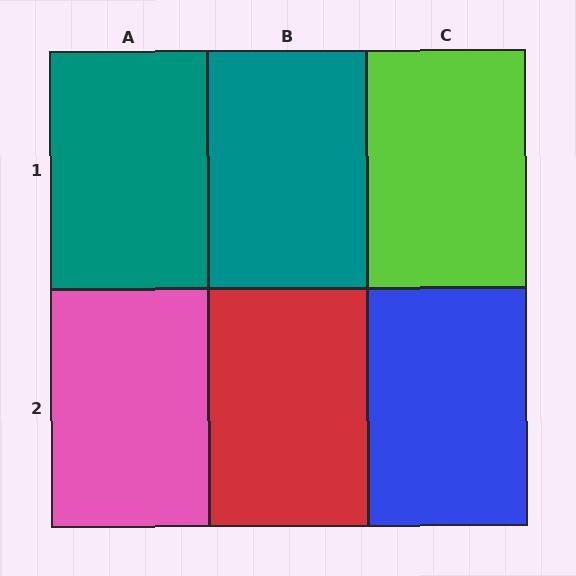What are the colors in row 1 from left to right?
Teal, teal, lime.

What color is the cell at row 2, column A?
Pink.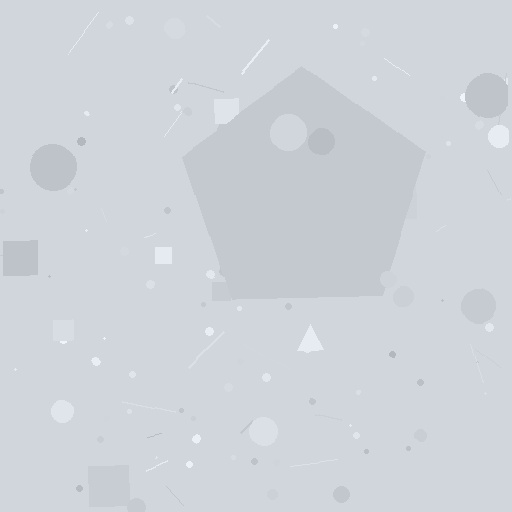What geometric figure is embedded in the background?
A pentagon is embedded in the background.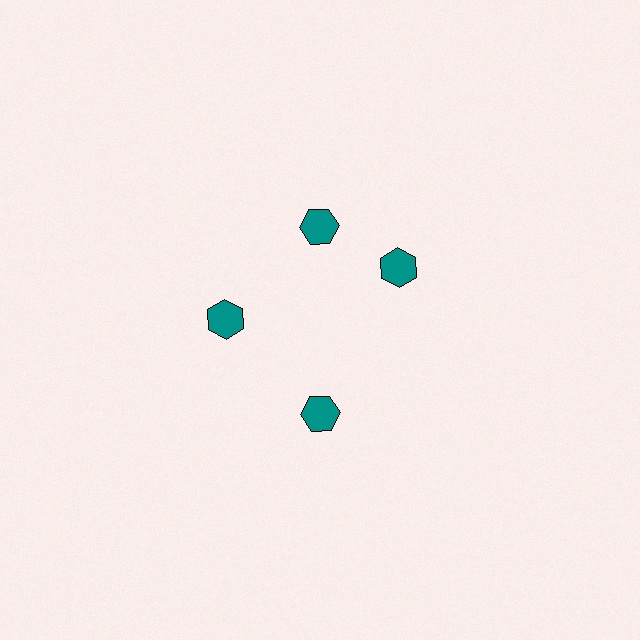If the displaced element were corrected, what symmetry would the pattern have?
It would have 4-fold rotational symmetry — the pattern would map onto itself every 90 degrees.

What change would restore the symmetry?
The symmetry would be restored by rotating it back into even spacing with its neighbors so that all 4 hexagons sit at equal angles and equal distance from the center.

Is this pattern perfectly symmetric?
No. The 4 teal hexagons are arranged in a ring, but one element near the 3 o'clock position is rotated out of alignment along the ring, breaking the 4-fold rotational symmetry.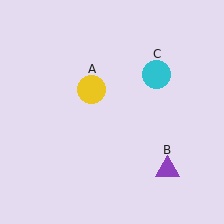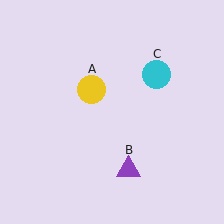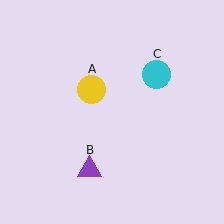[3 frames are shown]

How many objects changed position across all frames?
1 object changed position: purple triangle (object B).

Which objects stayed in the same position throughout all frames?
Yellow circle (object A) and cyan circle (object C) remained stationary.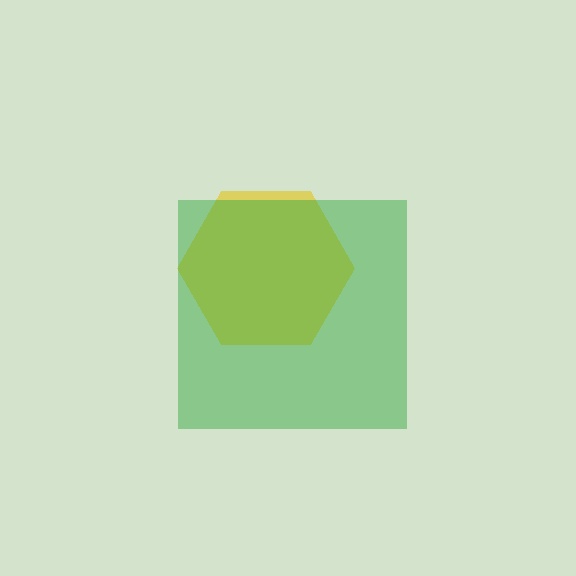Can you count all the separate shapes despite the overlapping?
Yes, there are 2 separate shapes.